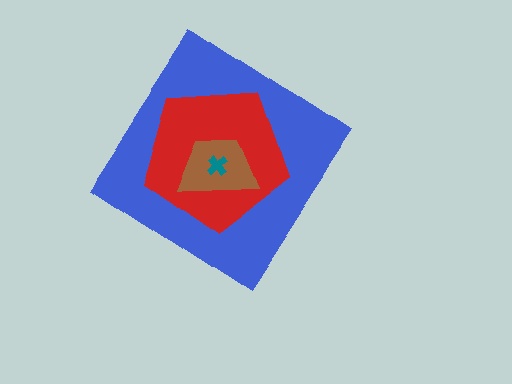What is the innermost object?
The teal cross.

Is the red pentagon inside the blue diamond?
Yes.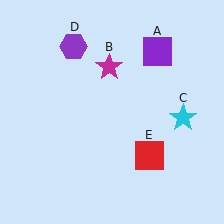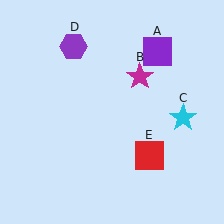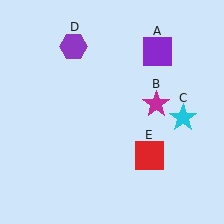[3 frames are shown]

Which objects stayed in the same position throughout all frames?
Purple square (object A) and cyan star (object C) and purple hexagon (object D) and red square (object E) remained stationary.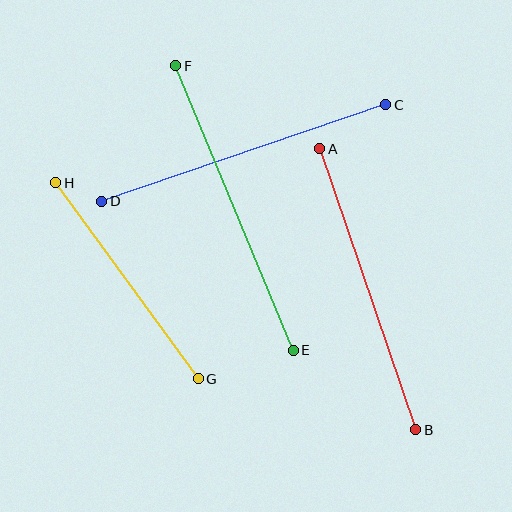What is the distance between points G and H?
The distance is approximately 242 pixels.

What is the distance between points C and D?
The distance is approximately 300 pixels.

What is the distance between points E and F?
The distance is approximately 308 pixels.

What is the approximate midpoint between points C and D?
The midpoint is at approximately (244, 153) pixels.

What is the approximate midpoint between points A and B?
The midpoint is at approximately (368, 289) pixels.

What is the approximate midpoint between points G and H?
The midpoint is at approximately (127, 281) pixels.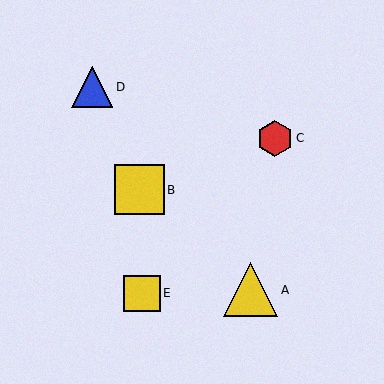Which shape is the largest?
The yellow triangle (labeled A) is the largest.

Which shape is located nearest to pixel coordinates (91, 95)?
The blue triangle (labeled D) at (92, 87) is nearest to that location.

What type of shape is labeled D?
Shape D is a blue triangle.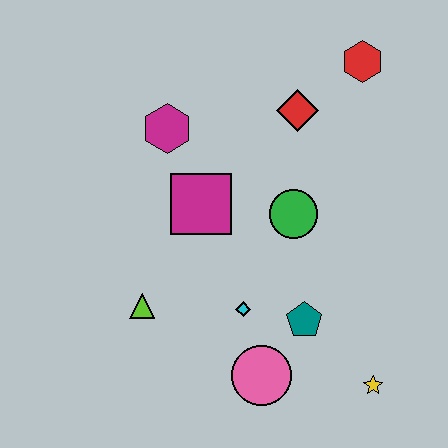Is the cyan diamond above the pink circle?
Yes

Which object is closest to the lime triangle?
The cyan diamond is closest to the lime triangle.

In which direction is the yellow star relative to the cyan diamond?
The yellow star is to the right of the cyan diamond.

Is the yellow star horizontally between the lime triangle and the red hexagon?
No